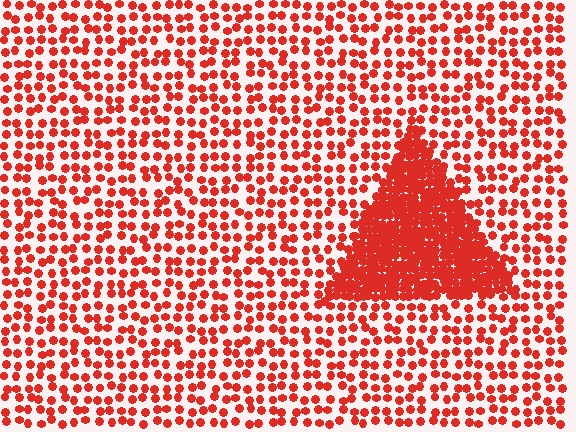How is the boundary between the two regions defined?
The boundary is defined by a change in element density (approximately 3.0x ratio). All elements are the same color, size, and shape.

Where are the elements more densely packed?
The elements are more densely packed inside the triangle boundary.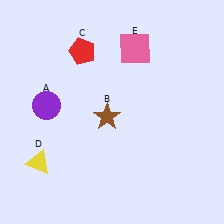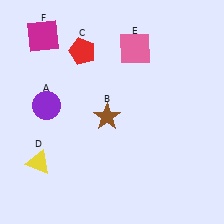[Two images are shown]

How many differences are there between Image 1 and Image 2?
There is 1 difference between the two images.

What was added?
A magenta square (F) was added in Image 2.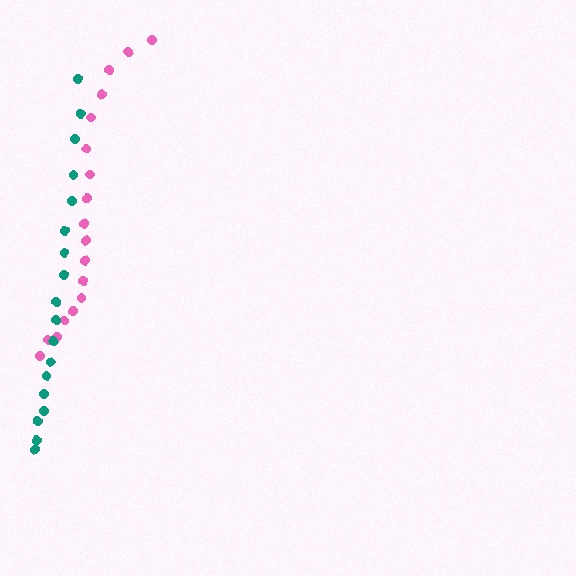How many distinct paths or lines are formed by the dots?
There are 2 distinct paths.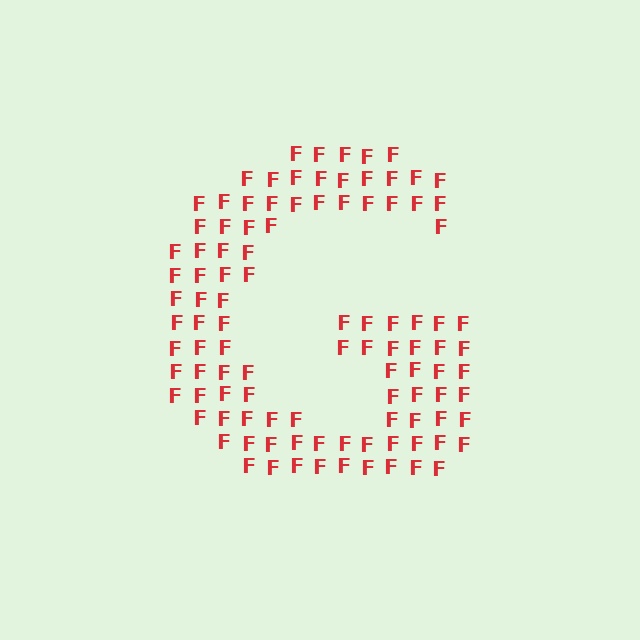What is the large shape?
The large shape is the letter G.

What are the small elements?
The small elements are letter F's.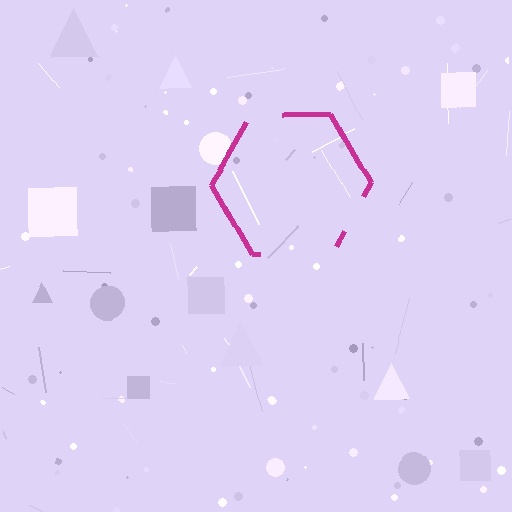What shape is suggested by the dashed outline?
The dashed outline suggests a hexagon.